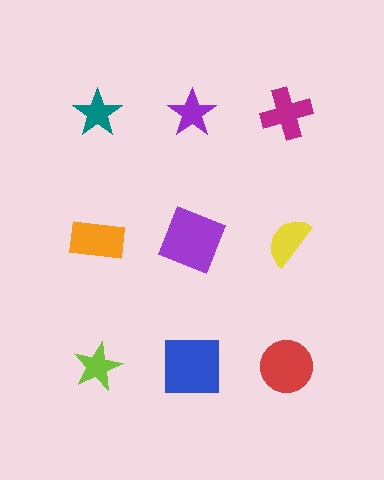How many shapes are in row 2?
3 shapes.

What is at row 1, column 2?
A purple star.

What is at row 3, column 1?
A lime star.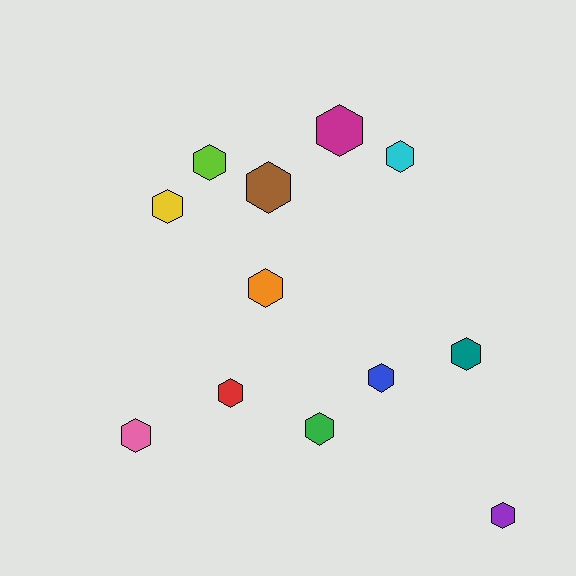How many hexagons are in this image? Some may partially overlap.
There are 12 hexagons.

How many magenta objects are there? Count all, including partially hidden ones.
There is 1 magenta object.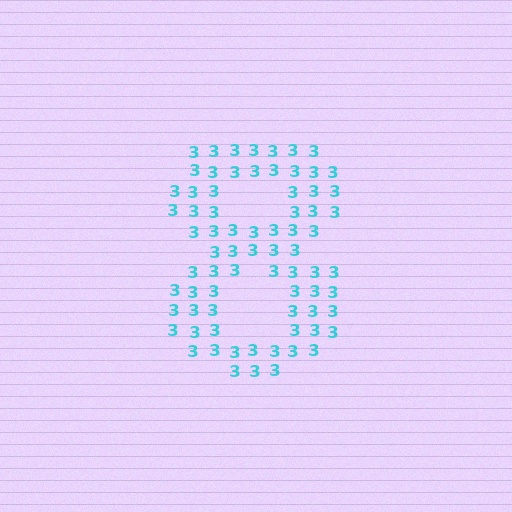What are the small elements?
The small elements are digit 3's.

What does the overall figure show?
The overall figure shows the digit 8.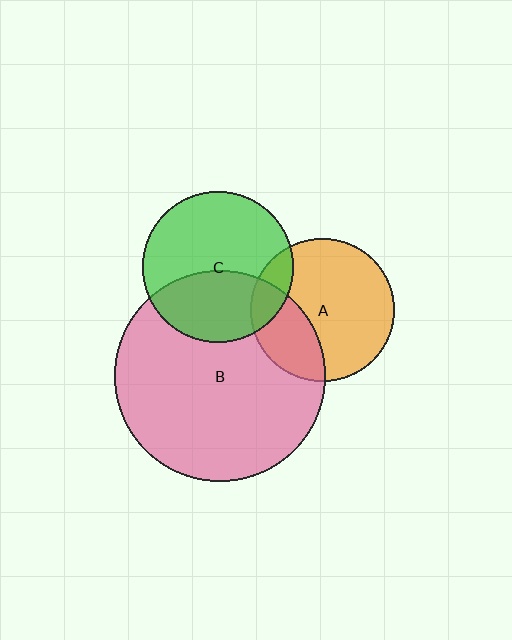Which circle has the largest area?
Circle B (pink).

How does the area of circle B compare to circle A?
Approximately 2.1 times.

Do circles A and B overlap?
Yes.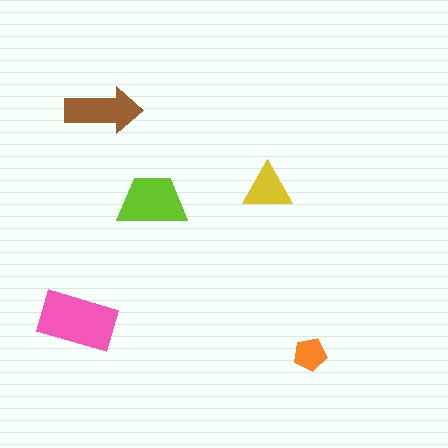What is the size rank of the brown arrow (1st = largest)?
3rd.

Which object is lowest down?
The orange pentagon is bottommost.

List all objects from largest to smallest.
The pink rectangle, the lime trapezoid, the brown arrow, the yellow triangle, the orange pentagon.